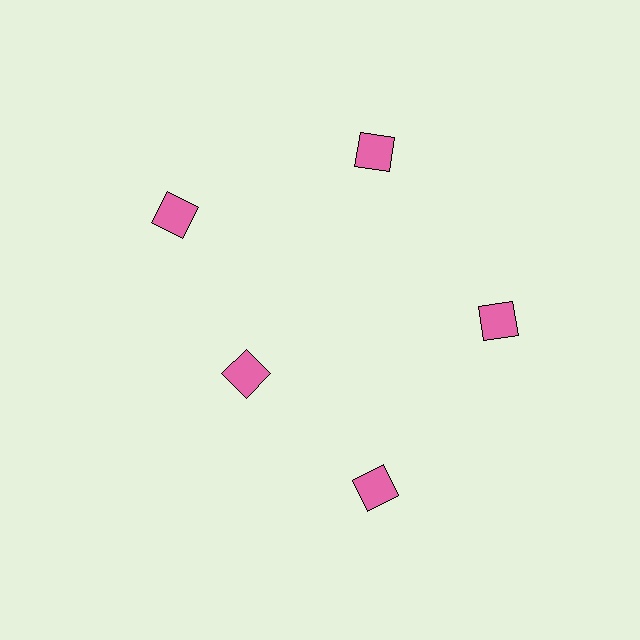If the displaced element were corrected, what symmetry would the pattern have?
It would have 5-fold rotational symmetry — the pattern would map onto itself every 72 degrees.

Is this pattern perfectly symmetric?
No. The 5 pink diamonds are arranged in a ring, but one element near the 8 o'clock position is pulled inward toward the center, breaking the 5-fold rotational symmetry.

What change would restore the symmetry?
The symmetry would be restored by moving it outward, back onto the ring so that all 5 diamonds sit at equal angles and equal distance from the center.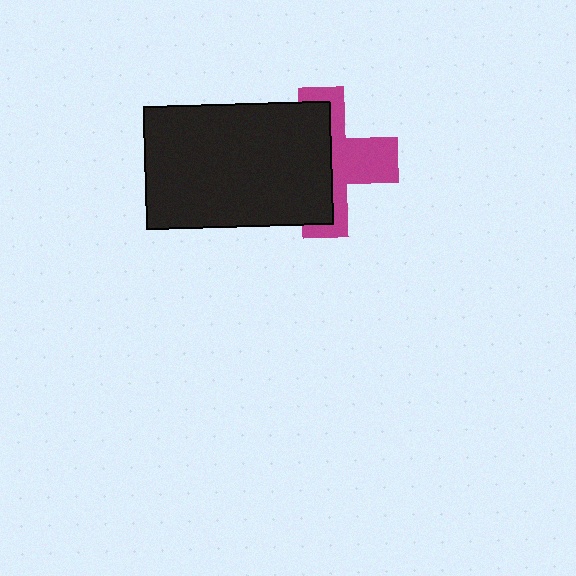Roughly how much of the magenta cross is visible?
About half of it is visible (roughly 46%).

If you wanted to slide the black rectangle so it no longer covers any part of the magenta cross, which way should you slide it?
Slide it left — that is the most direct way to separate the two shapes.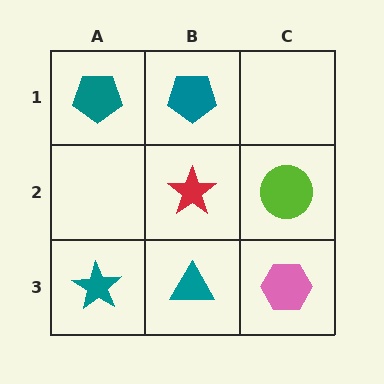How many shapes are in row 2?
2 shapes.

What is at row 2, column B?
A red star.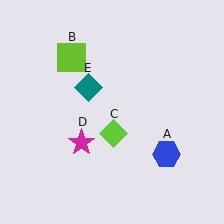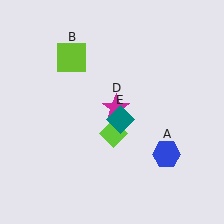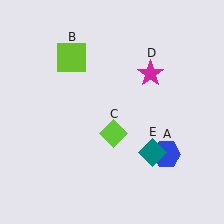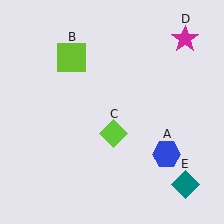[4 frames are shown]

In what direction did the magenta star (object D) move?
The magenta star (object D) moved up and to the right.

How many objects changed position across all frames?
2 objects changed position: magenta star (object D), teal diamond (object E).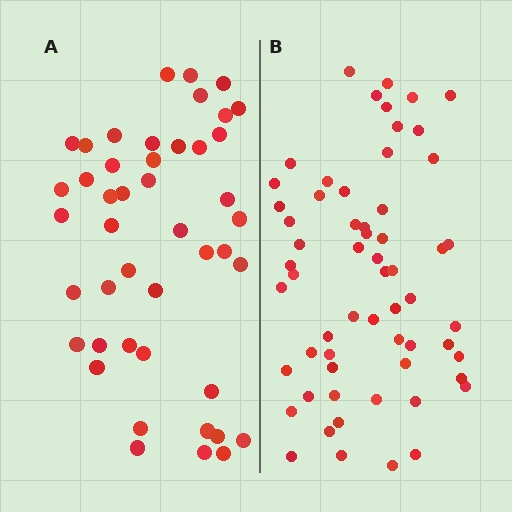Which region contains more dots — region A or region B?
Region B (the right region) has more dots.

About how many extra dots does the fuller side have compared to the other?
Region B has approximately 15 more dots than region A.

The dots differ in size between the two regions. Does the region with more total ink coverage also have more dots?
No. Region A has more total ink coverage because its dots are larger, but region B actually contains more individual dots. Total area can be misleading — the number of items is what matters here.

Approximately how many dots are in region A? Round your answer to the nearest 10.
About 40 dots. (The exact count is 45, which rounds to 40.)